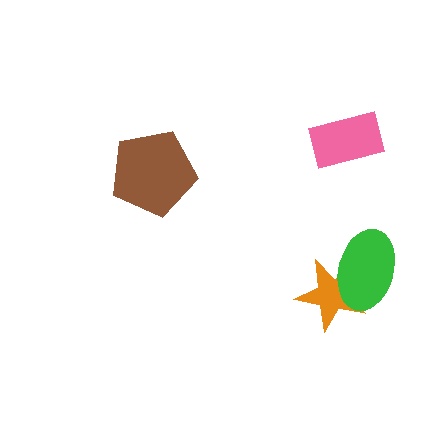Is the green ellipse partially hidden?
No, no other shape covers it.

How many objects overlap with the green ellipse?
1 object overlaps with the green ellipse.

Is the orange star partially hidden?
Yes, it is partially covered by another shape.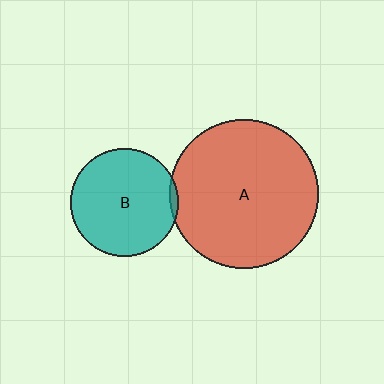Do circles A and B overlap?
Yes.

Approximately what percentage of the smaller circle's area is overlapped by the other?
Approximately 5%.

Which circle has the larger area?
Circle A (red).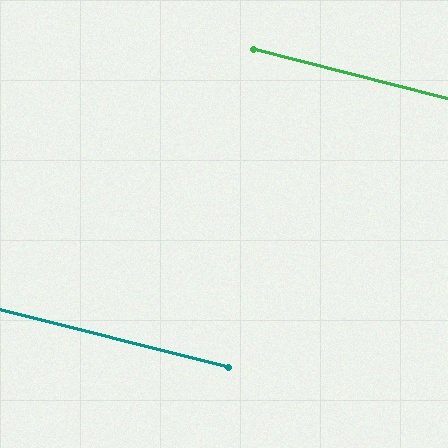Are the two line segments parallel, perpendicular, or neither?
Parallel — their directions differ by only 0.3°.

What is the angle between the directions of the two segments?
Approximately 0 degrees.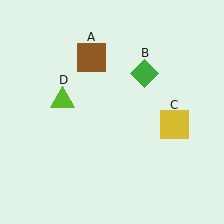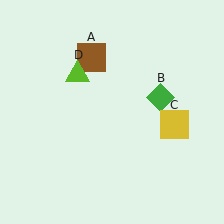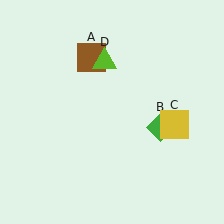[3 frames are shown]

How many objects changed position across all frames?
2 objects changed position: green diamond (object B), lime triangle (object D).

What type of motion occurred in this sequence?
The green diamond (object B), lime triangle (object D) rotated clockwise around the center of the scene.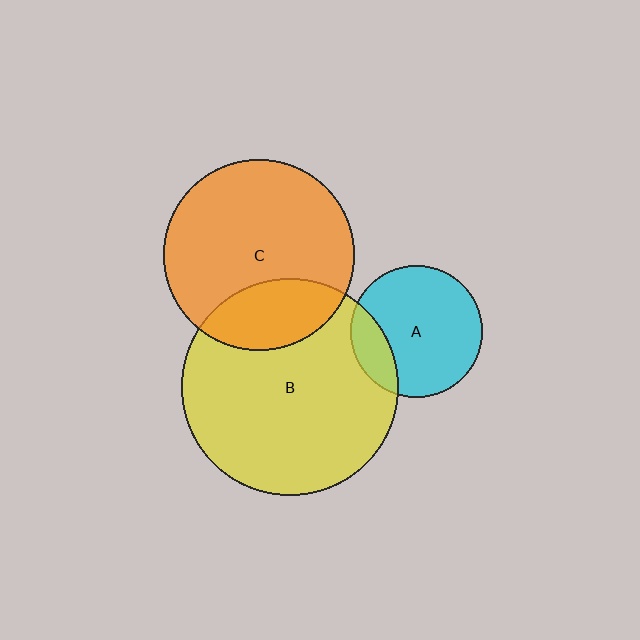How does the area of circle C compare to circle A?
Approximately 2.1 times.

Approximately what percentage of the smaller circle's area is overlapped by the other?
Approximately 25%.